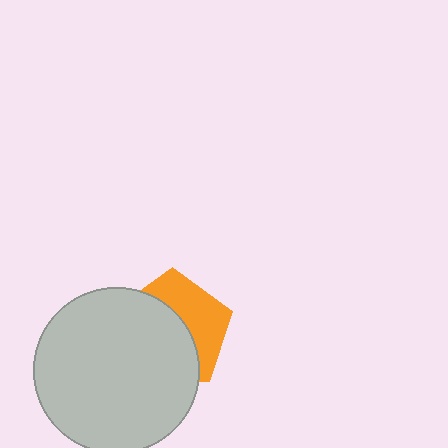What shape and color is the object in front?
The object in front is a light gray circle.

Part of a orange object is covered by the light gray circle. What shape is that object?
It is a pentagon.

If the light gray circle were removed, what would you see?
You would see the complete orange pentagon.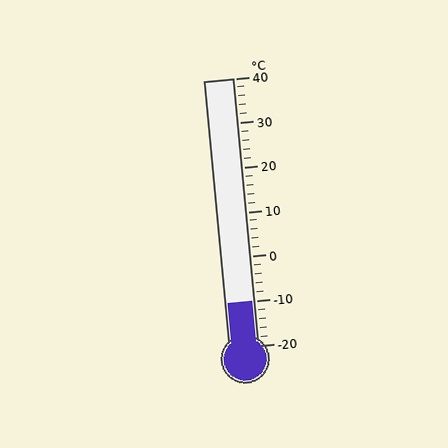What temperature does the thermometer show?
The thermometer shows approximately -10°C.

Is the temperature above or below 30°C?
The temperature is below 30°C.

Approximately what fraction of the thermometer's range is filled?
The thermometer is filled to approximately 15% of its range.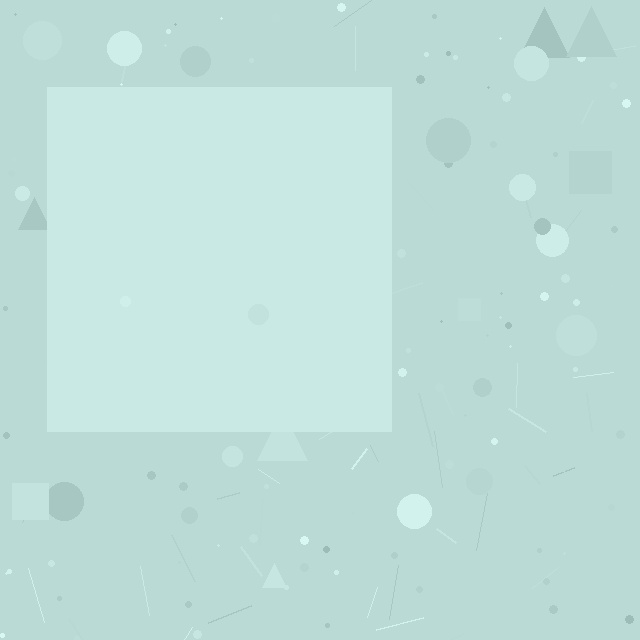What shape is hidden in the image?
A square is hidden in the image.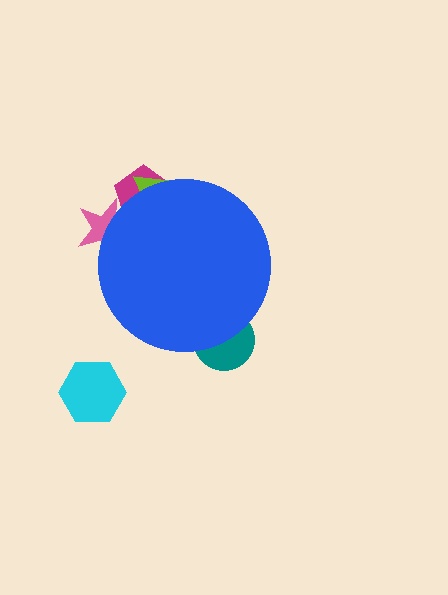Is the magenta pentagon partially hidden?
Yes, the magenta pentagon is partially hidden behind the blue circle.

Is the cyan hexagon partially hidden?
No, the cyan hexagon is fully visible.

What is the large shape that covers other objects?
A blue circle.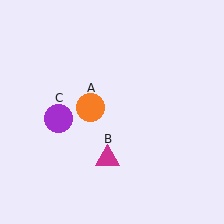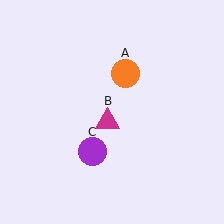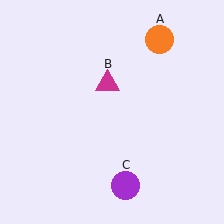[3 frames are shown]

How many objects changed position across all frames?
3 objects changed position: orange circle (object A), magenta triangle (object B), purple circle (object C).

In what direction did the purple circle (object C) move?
The purple circle (object C) moved down and to the right.